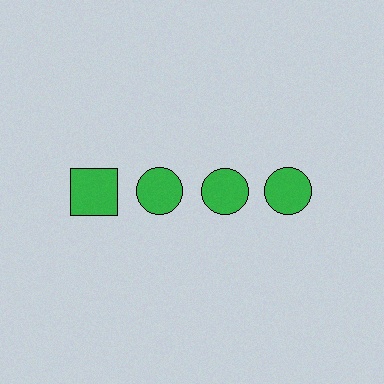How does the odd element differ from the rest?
It has a different shape: square instead of circle.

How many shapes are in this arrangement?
There are 4 shapes arranged in a grid pattern.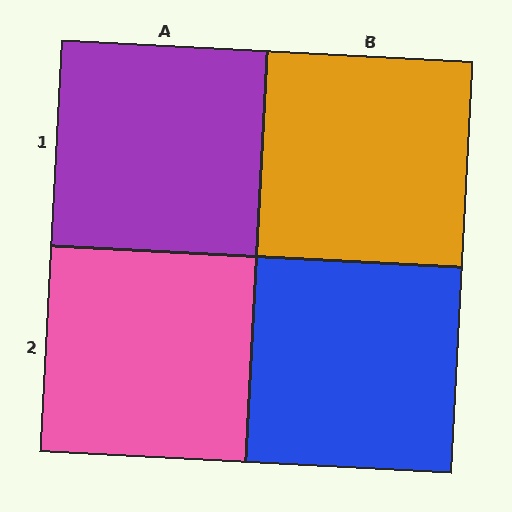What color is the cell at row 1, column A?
Purple.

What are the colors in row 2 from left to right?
Pink, blue.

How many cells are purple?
1 cell is purple.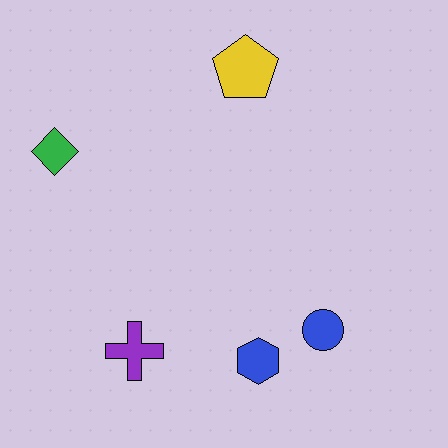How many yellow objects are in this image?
There is 1 yellow object.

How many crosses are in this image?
There is 1 cross.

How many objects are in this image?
There are 5 objects.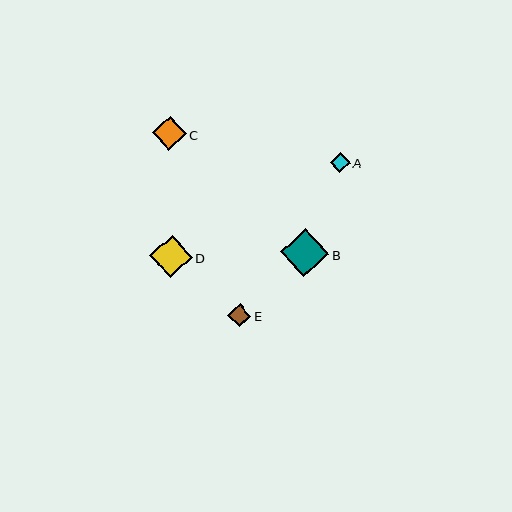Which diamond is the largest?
Diamond B is the largest with a size of approximately 48 pixels.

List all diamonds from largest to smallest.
From largest to smallest: B, D, C, E, A.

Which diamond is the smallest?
Diamond A is the smallest with a size of approximately 20 pixels.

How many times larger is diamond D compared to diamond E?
Diamond D is approximately 1.8 times the size of diamond E.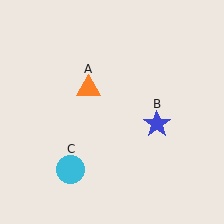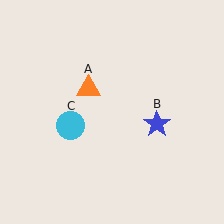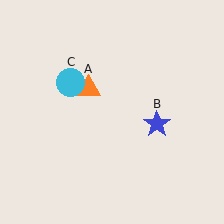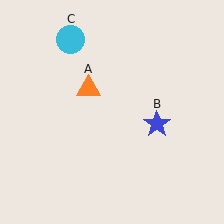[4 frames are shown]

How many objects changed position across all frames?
1 object changed position: cyan circle (object C).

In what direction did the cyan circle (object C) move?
The cyan circle (object C) moved up.